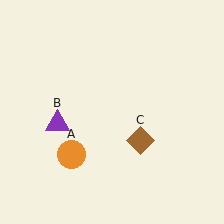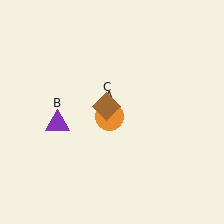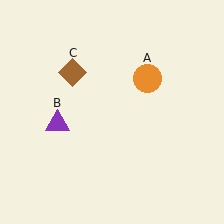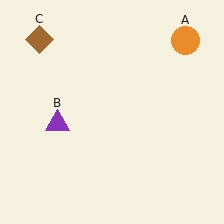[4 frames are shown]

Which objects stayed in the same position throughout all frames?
Purple triangle (object B) remained stationary.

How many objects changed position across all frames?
2 objects changed position: orange circle (object A), brown diamond (object C).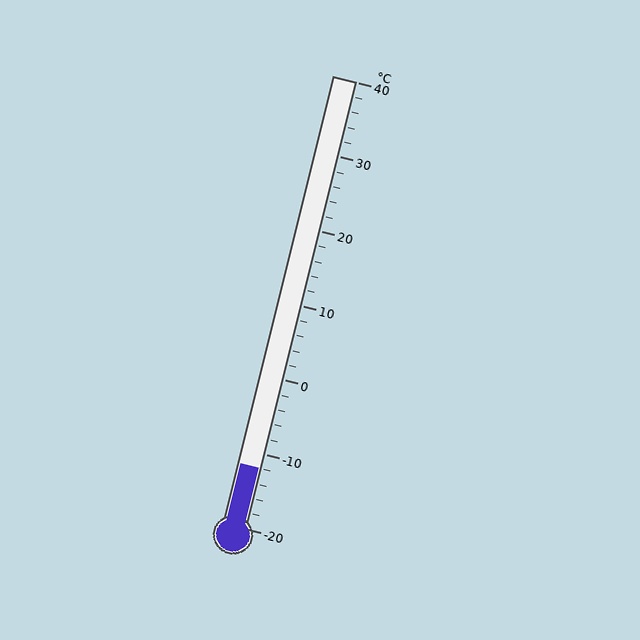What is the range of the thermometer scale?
The thermometer scale ranges from -20°C to 40°C.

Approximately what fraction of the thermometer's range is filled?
The thermometer is filled to approximately 15% of its range.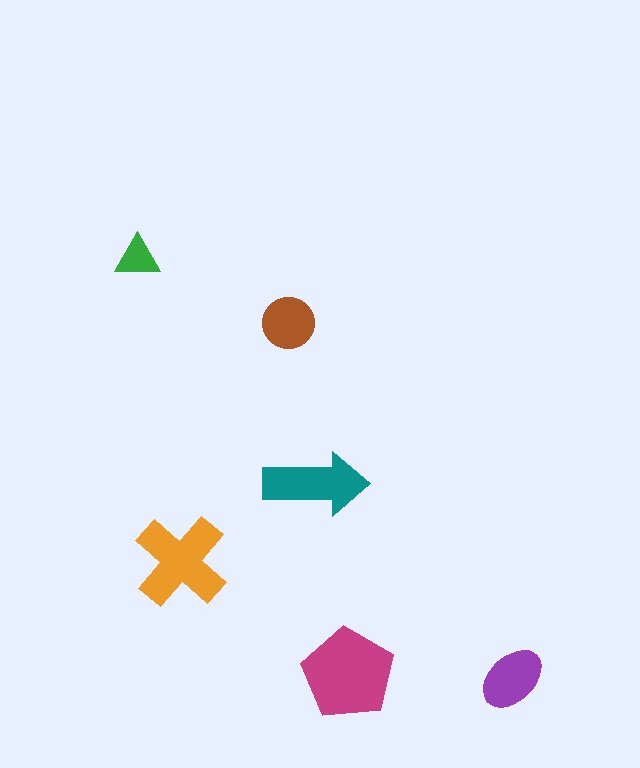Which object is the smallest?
The green triangle.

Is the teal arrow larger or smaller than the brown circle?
Larger.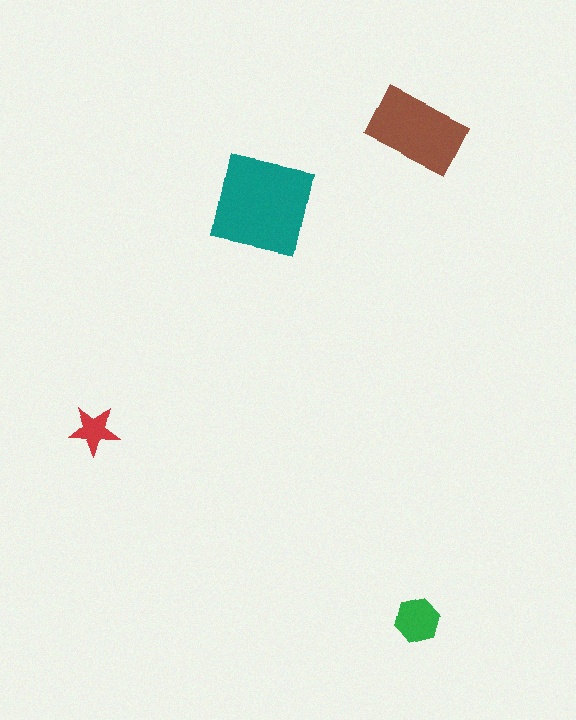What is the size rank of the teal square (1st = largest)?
1st.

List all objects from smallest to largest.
The red star, the green hexagon, the brown rectangle, the teal square.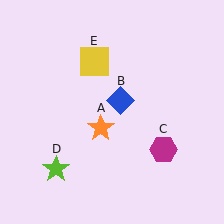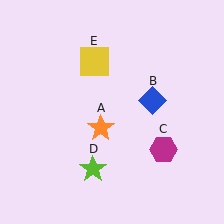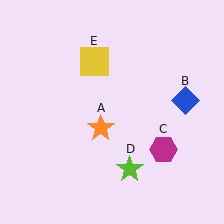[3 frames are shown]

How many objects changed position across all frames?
2 objects changed position: blue diamond (object B), lime star (object D).